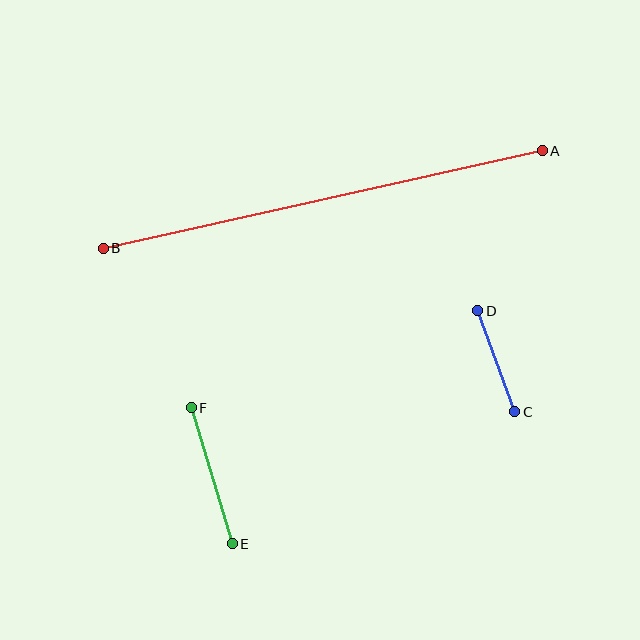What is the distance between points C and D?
The distance is approximately 108 pixels.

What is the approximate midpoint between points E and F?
The midpoint is at approximately (212, 476) pixels.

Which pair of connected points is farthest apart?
Points A and B are farthest apart.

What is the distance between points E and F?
The distance is approximately 142 pixels.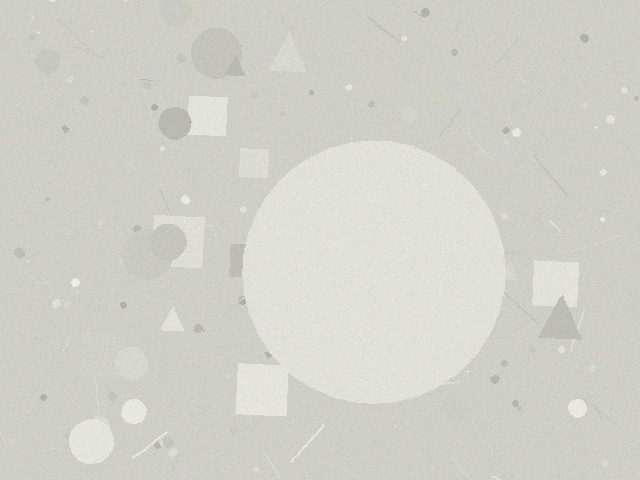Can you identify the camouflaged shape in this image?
The camouflaged shape is a circle.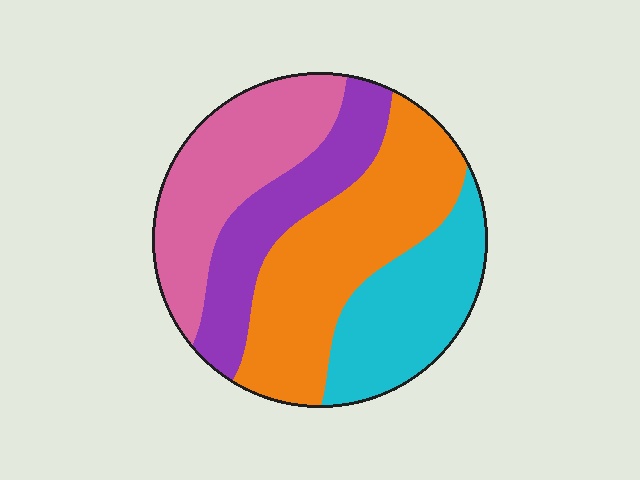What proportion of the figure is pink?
Pink covers 25% of the figure.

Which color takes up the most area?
Orange, at roughly 35%.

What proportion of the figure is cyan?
Cyan covers 22% of the figure.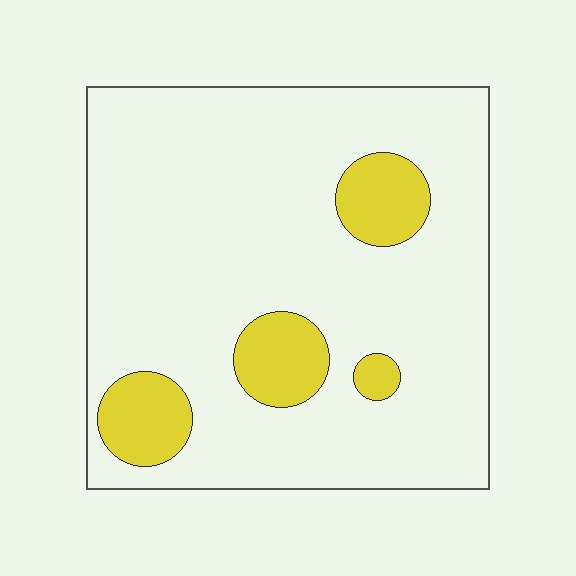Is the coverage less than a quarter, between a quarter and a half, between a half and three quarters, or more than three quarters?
Less than a quarter.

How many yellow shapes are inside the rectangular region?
4.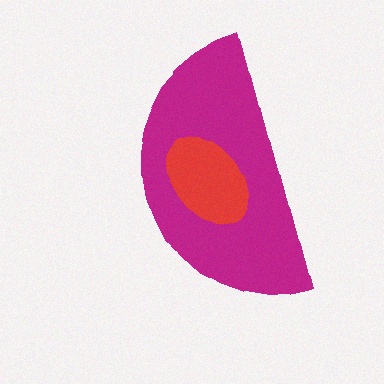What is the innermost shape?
The red ellipse.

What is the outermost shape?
The magenta semicircle.